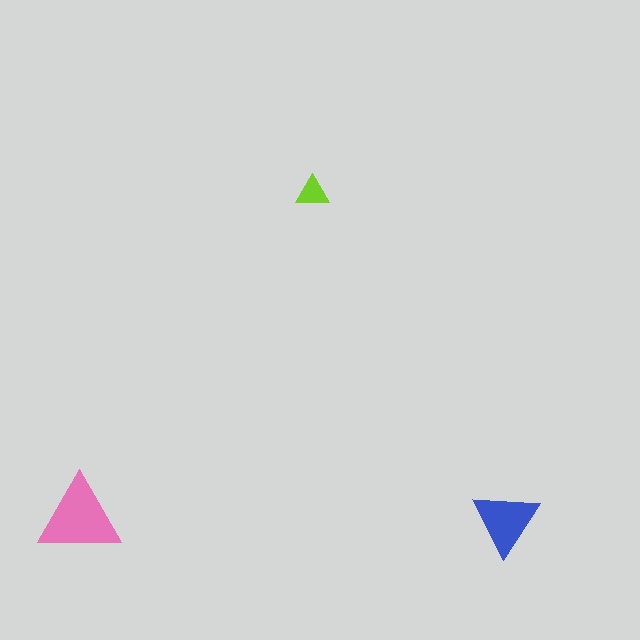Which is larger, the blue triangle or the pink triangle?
The pink one.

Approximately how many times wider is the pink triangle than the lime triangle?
About 2.5 times wider.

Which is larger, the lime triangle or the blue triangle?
The blue one.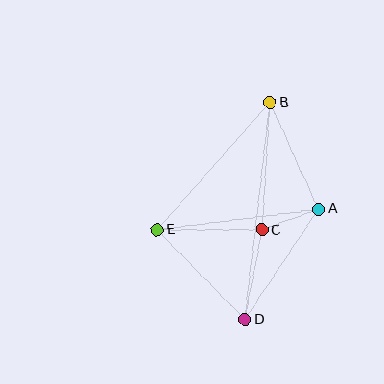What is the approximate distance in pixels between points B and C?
The distance between B and C is approximately 128 pixels.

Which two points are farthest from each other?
Points B and D are farthest from each other.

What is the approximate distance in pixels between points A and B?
The distance between A and B is approximately 117 pixels.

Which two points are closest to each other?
Points A and C are closest to each other.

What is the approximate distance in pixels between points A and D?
The distance between A and D is approximately 133 pixels.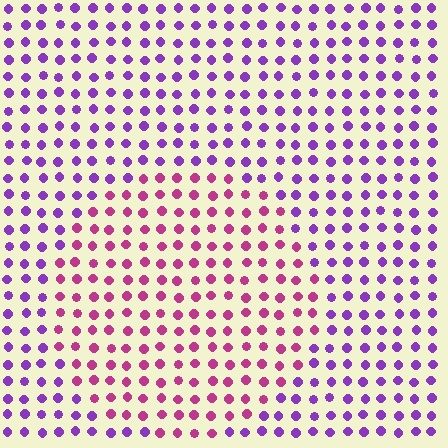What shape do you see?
I see a circle.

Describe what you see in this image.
The image is filled with small purple elements in a uniform arrangement. A circle-shaped region is visible where the elements are tinted to a slightly different hue, forming a subtle color boundary.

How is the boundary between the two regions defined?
The boundary is defined purely by a slight shift in hue (about 45 degrees). Spacing, size, and orientation are identical on both sides.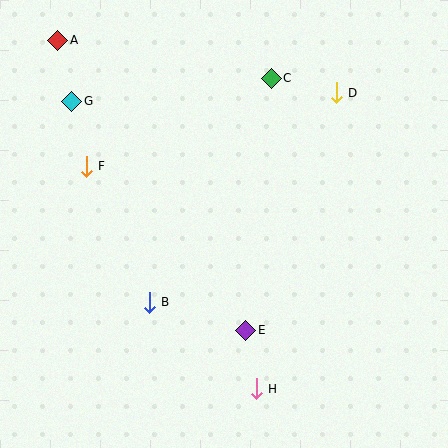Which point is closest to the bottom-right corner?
Point H is closest to the bottom-right corner.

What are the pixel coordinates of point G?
Point G is at (72, 101).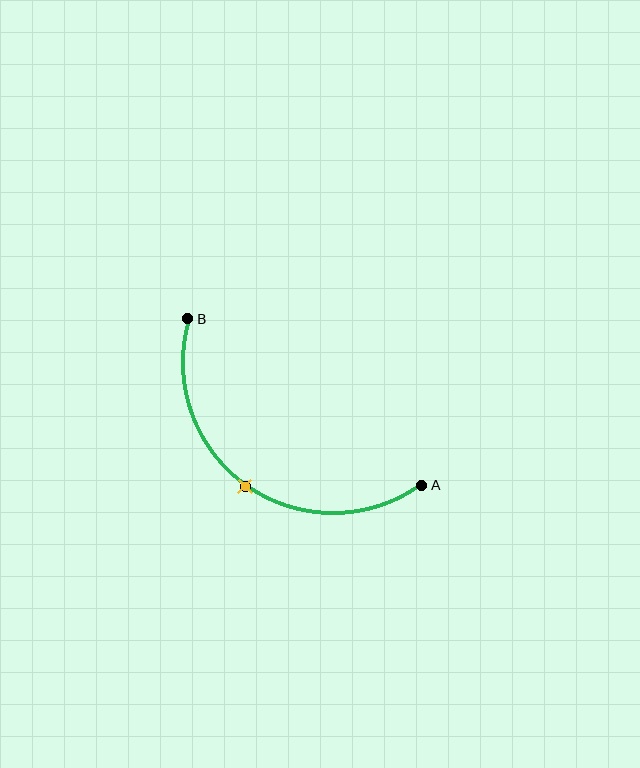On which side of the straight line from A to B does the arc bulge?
The arc bulges below and to the left of the straight line connecting A and B.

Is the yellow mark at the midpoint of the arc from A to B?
Yes. The yellow mark lies on the arc at equal arc-length from both A and B — it is the arc midpoint.